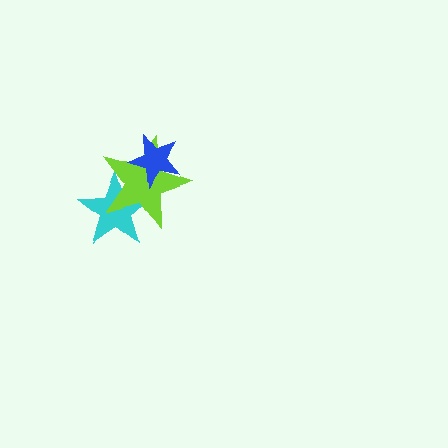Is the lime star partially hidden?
Yes, it is partially covered by another shape.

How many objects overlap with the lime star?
2 objects overlap with the lime star.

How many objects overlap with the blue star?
1 object overlaps with the blue star.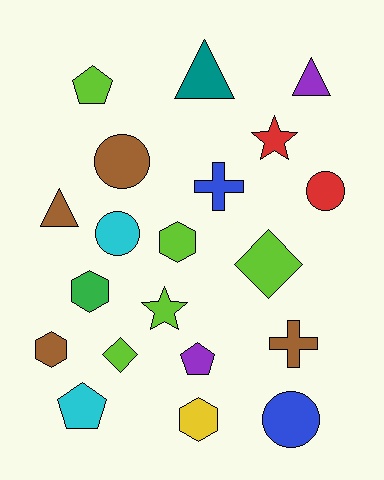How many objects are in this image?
There are 20 objects.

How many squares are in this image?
There are no squares.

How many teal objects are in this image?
There is 1 teal object.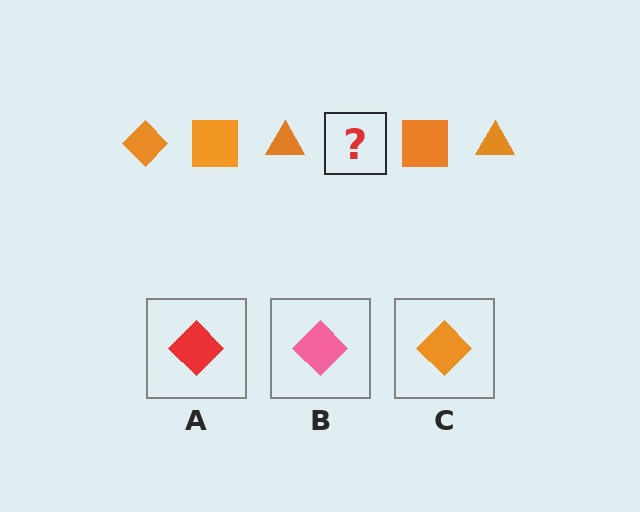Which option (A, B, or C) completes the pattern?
C.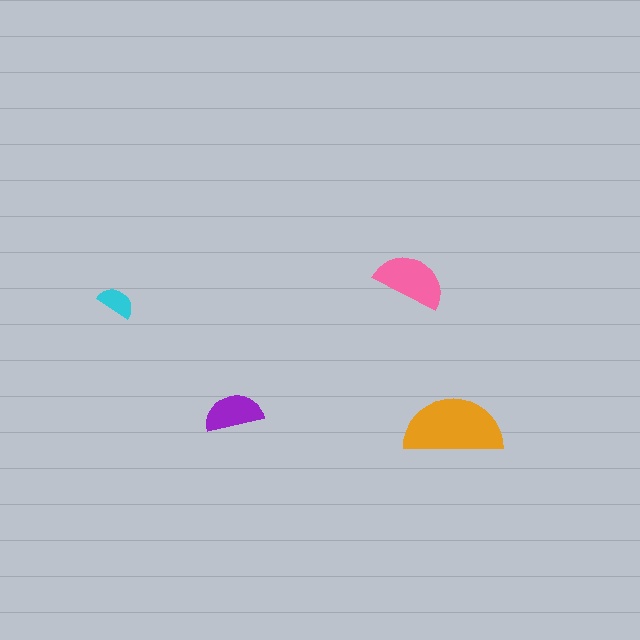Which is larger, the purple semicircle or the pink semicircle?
The pink one.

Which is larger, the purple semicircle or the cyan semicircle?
The purple one.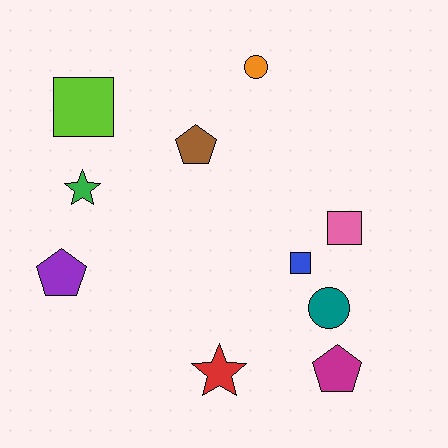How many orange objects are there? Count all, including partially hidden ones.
There is 1 orange object.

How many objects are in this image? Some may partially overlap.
There are 10 objects.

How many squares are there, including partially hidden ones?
There are 3 squares.